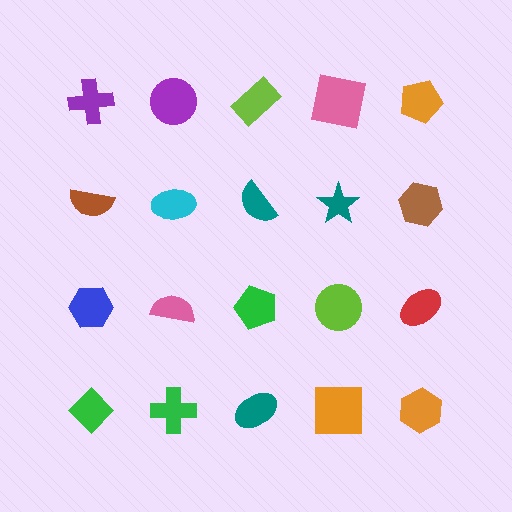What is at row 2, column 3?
A teal semicircle.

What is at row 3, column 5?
A red ellipse.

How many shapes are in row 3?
5 shapes.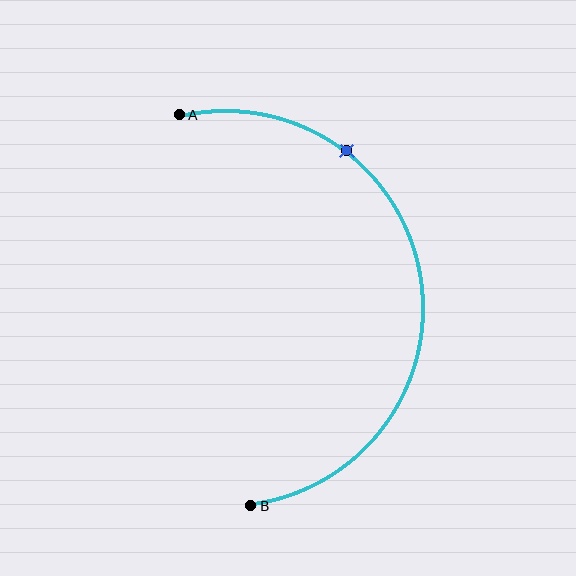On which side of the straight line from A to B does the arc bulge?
The arc bulges to the right of the straight line connecting A and B.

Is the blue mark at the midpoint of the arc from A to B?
No. The blue mark lies on the arc but is closer to endpoint A. The arc midpoint would be at the point on the curve equidistant along the arc from both A and B.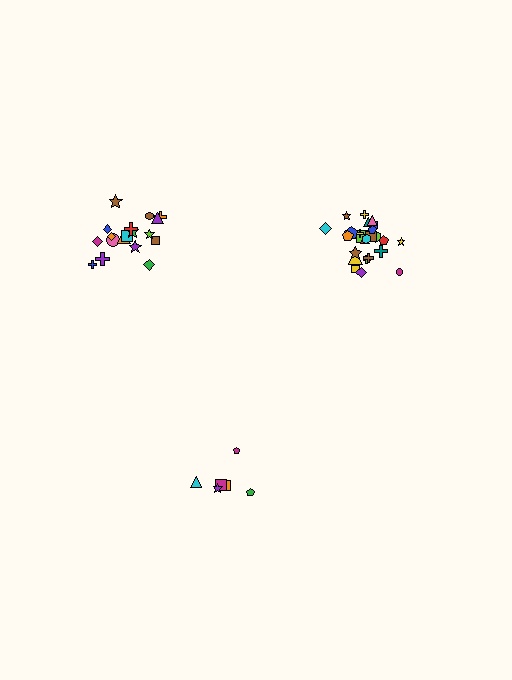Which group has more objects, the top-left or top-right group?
The top-right group.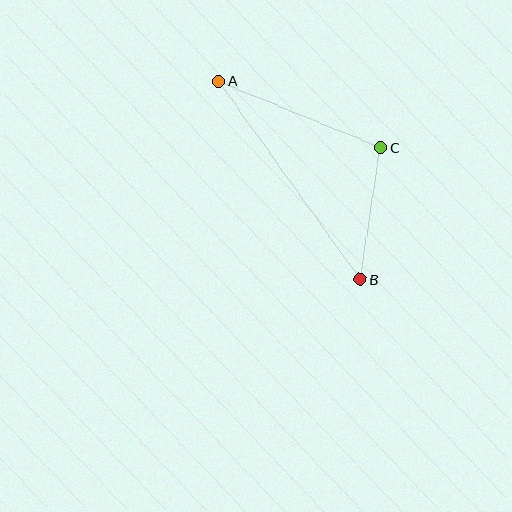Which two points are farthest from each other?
Points A and B are farthest from each other.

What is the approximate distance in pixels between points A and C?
The distance between A and C is approximately 175 pixels.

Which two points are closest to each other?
Points B and C are closest to each other.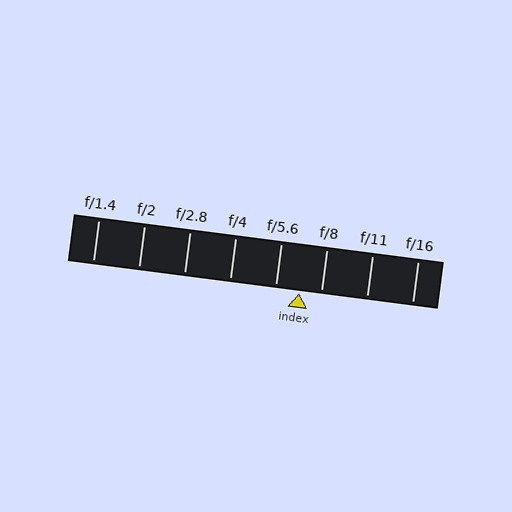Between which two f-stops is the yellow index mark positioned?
The index mark is between f/5.6 and f/8.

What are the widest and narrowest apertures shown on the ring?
The widest aperture shown is f/1.4 and the narrowest is f/16.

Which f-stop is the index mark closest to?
The index mark is closest to f/8.